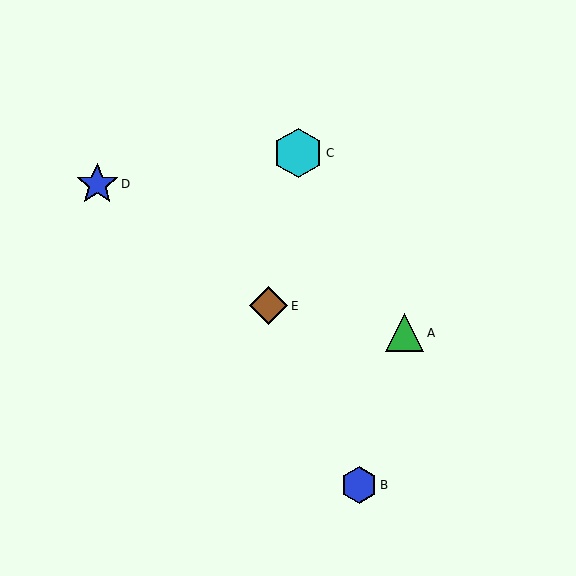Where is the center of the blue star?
The center of the blue star is at (97, 184).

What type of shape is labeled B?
Shape B is a blue hexagon.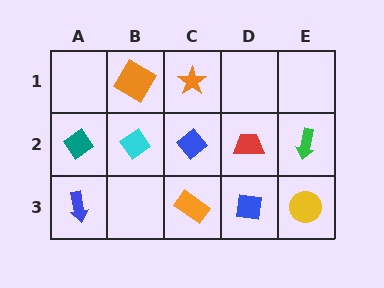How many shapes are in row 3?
4 shapes.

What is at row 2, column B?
A cyan diamond.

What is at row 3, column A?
A blue arrow.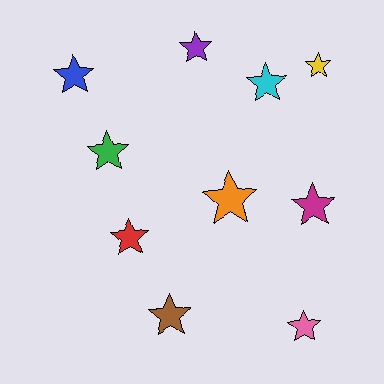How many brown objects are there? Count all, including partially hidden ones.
There is 1 brown object.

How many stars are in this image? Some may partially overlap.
There are 10 stars.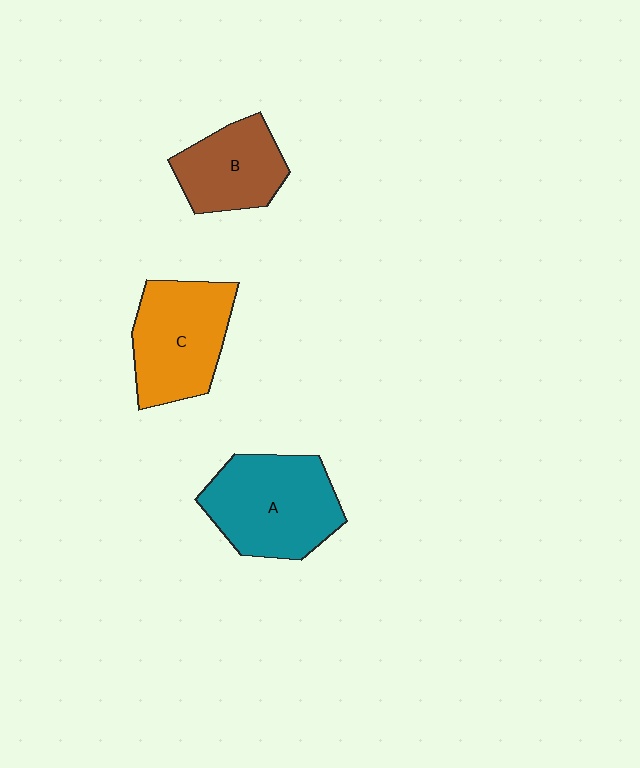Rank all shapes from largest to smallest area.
From largest to smallest: A (teal), C (orange), B (brown).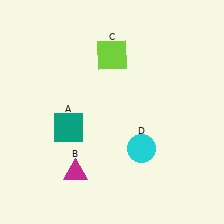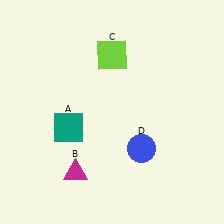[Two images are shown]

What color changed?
The circle (D) changed from cyan in Image 1 to blue in Image 2.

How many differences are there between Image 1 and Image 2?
There is 1 difference between the two images.